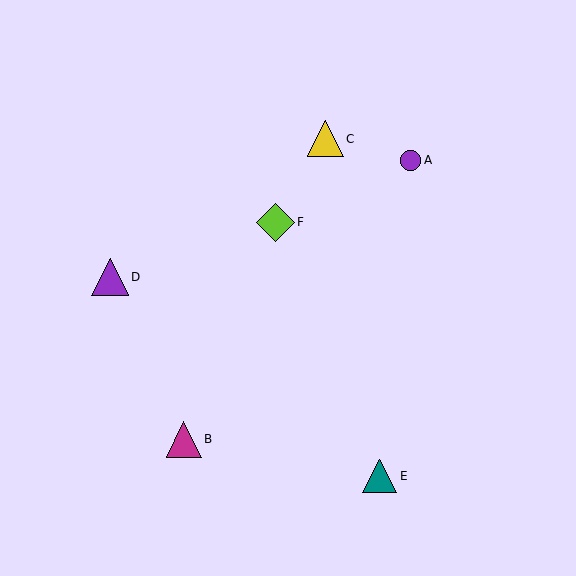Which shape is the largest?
The lime diamond (labeled F) is the largest.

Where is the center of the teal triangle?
The center of the teal triangle is at (380, 476).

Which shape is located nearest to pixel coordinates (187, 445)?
The magenta triangle (labeled B) at (184, 439) is nearest to that location.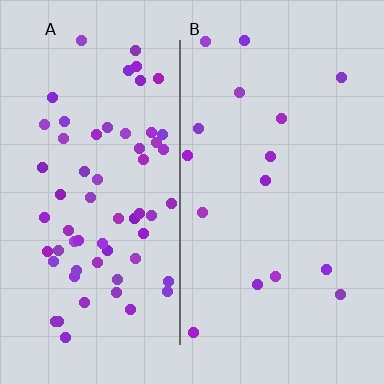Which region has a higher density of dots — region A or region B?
A (the left).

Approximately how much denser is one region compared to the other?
Approximately 4.1× — region A over region B.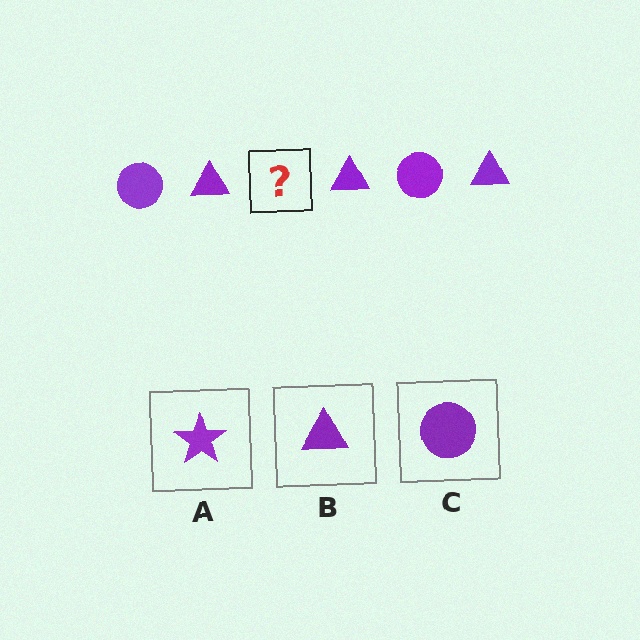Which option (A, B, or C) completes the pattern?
C.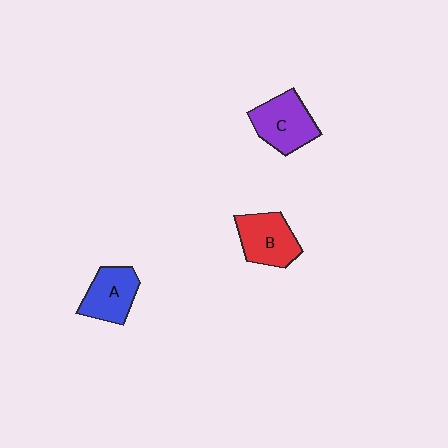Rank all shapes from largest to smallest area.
From largest to smallest: C (purple), B (red), A (blue).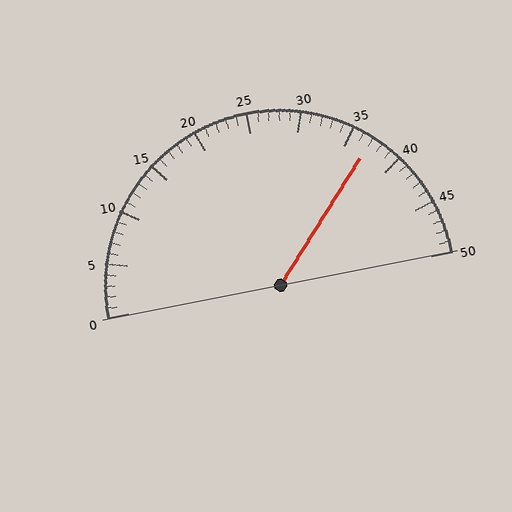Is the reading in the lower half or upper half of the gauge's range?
The reading is in the upper half of the range (0 to 50).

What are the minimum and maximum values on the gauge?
The gauge ranges from 0 to 50.